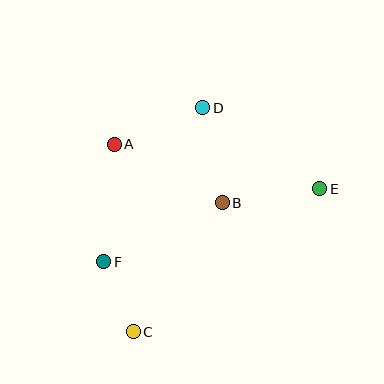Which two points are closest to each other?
Points C and F are closest to each other.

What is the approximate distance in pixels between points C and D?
The distance between C and D is approximately 235 pixels.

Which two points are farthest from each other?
Points C and E are farthest from each other.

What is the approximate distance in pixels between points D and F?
The distance between D and F is approximately 183 pixels.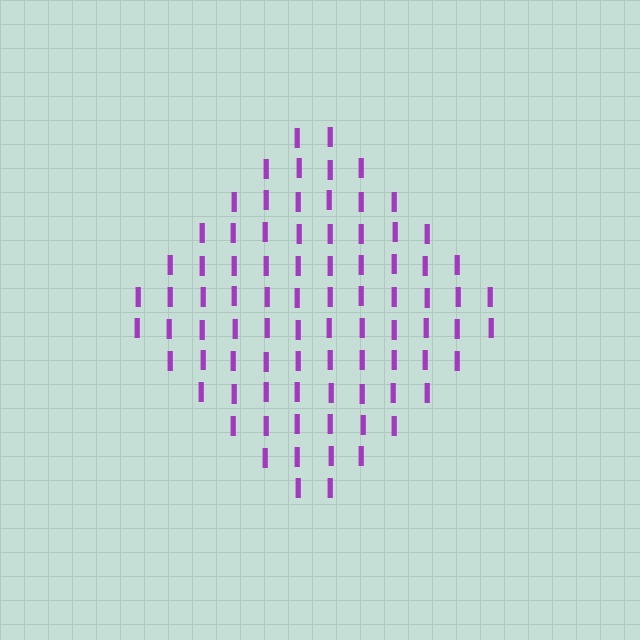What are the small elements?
The small elements are letter I's.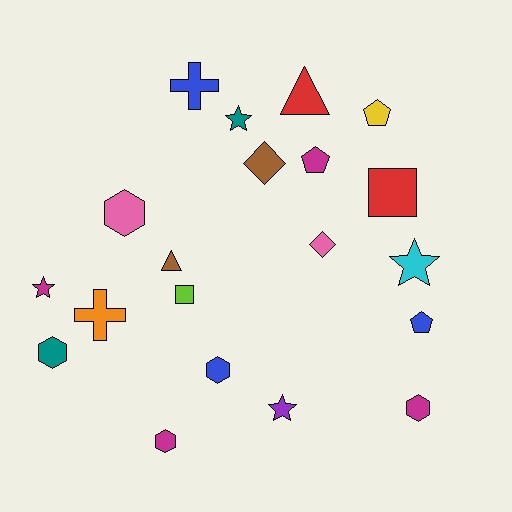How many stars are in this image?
There are 4 stars.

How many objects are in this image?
There are 20 objects.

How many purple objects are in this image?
There is 1 purple object.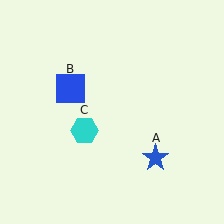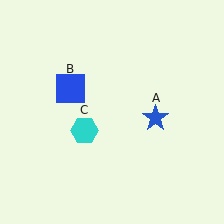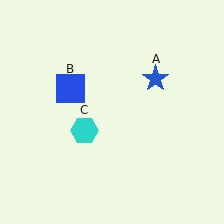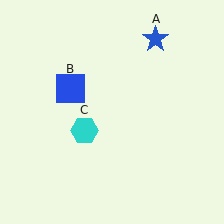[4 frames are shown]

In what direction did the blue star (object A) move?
The blue star (object A) moved up.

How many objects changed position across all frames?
1 object changed position: blue star (object A).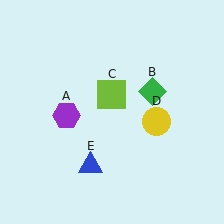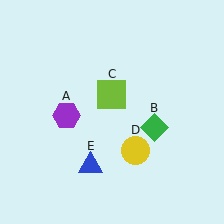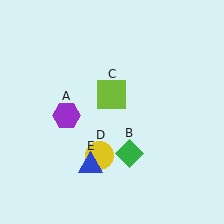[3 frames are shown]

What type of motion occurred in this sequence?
The green diamond (object B), yellow circle (object D) rotated clockwise around the center of the scene.